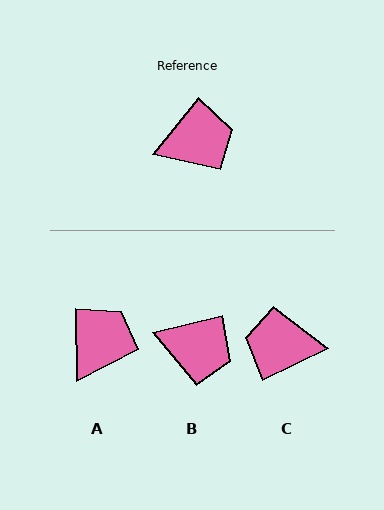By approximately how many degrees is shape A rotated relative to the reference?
Approximately 40 degrees counter-clockwise.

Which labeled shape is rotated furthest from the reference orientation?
C, about 155 degrees away.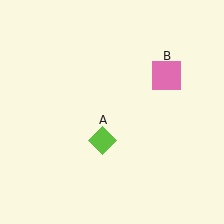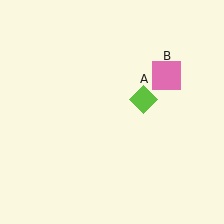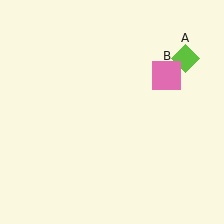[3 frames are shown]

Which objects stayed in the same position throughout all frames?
Pink square (object B) remained stationary.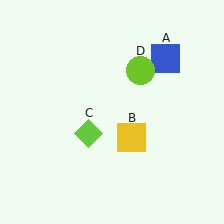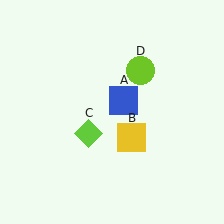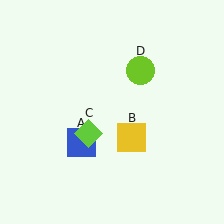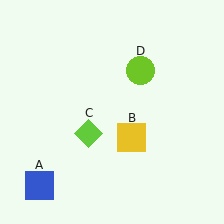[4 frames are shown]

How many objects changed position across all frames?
1 object changed position: blue square (object A).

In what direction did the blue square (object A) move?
The blue square (object A) moved down and to the left.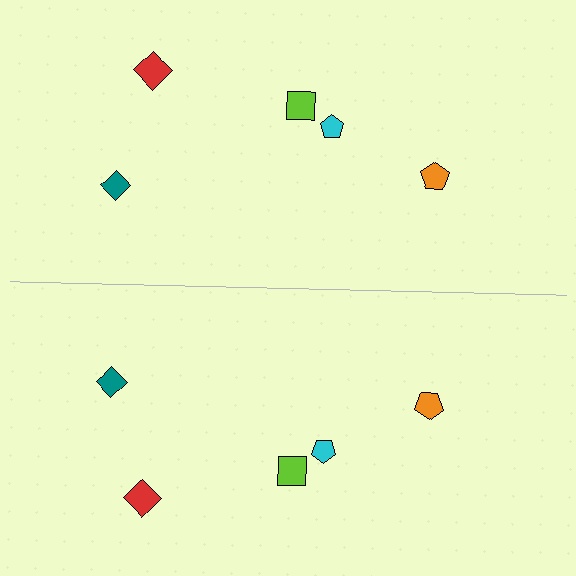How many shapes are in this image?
There are 10 shapes in this image.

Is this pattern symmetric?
Yes, this pattern has bilateral (reflection) symmetry.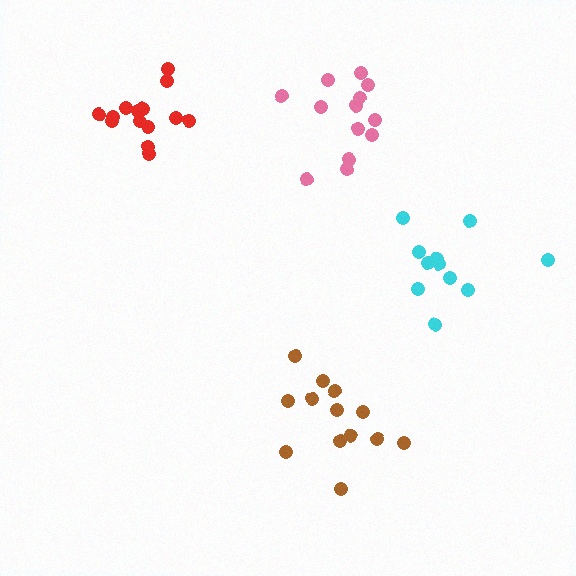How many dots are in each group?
Group 1: 13 dots, Group 2: 11 dots, Group 3: 13 dots, Group 4: 14 dots (51 total).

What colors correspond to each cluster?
The clusters are colored: brown, cyan, pink, red.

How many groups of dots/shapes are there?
There are 4 groups.